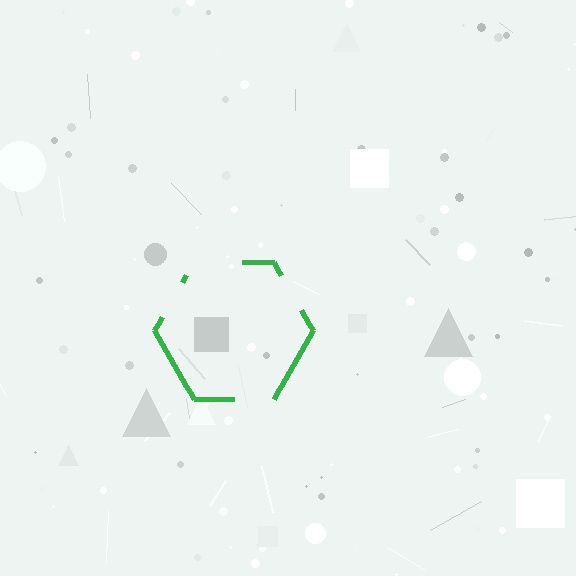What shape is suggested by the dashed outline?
The dashed outline suggests a hexagon.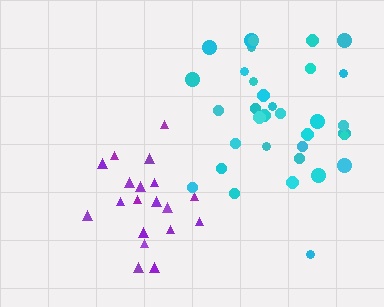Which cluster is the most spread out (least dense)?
Cyan.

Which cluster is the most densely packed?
Purple.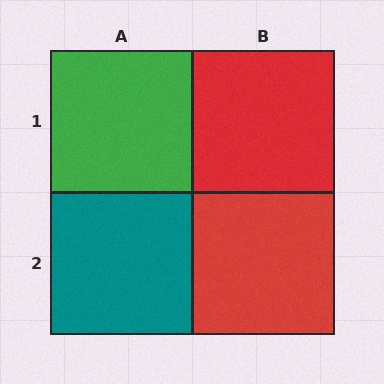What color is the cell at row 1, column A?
Green.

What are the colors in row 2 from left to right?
Teal, red.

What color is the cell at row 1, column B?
Red.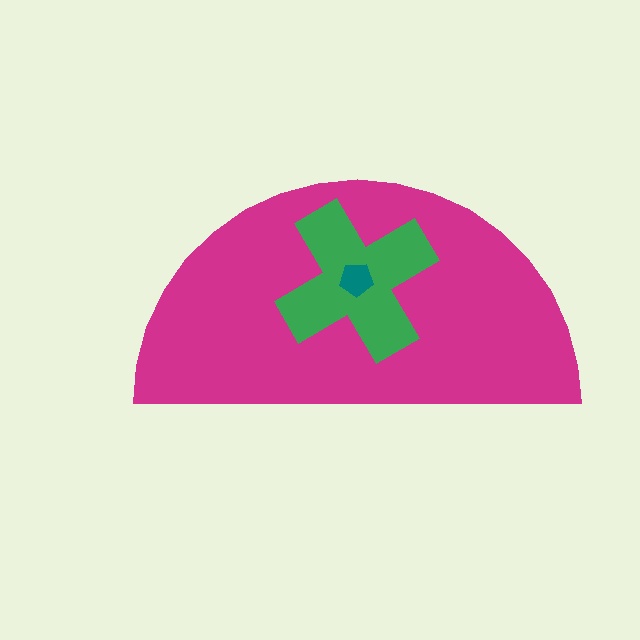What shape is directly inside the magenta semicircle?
The green cross.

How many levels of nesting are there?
3.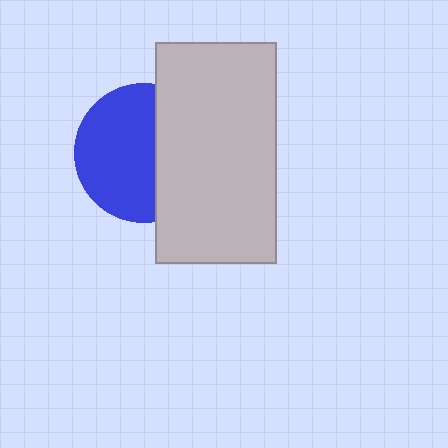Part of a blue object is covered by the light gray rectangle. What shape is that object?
It is a circle.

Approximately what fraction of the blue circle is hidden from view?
Roughly 40% of the blue circle is hidden behind the light gray rectangle.